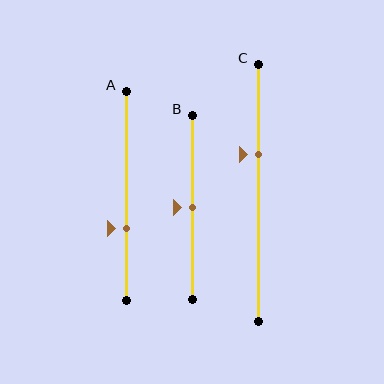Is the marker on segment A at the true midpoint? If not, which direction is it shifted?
No, the marker on segment A is shifted downward by about 15% of the segment length.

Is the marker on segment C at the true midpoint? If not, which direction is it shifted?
No, the marker on segment C is shifted upward by about 15% of the segment length.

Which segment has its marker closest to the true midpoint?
Segment B has its marker closest to the true midpoint.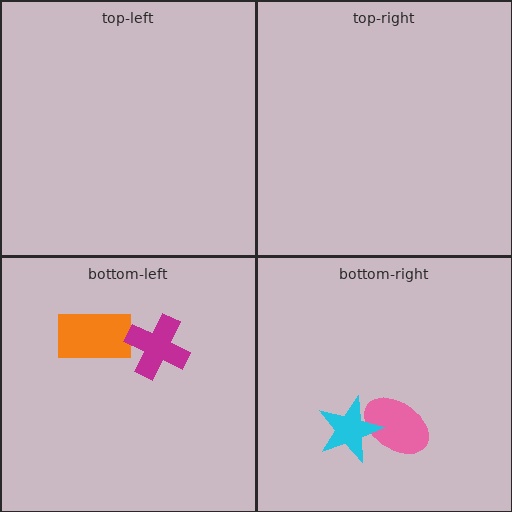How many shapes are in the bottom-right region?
2.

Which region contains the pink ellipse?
The bottom-right region.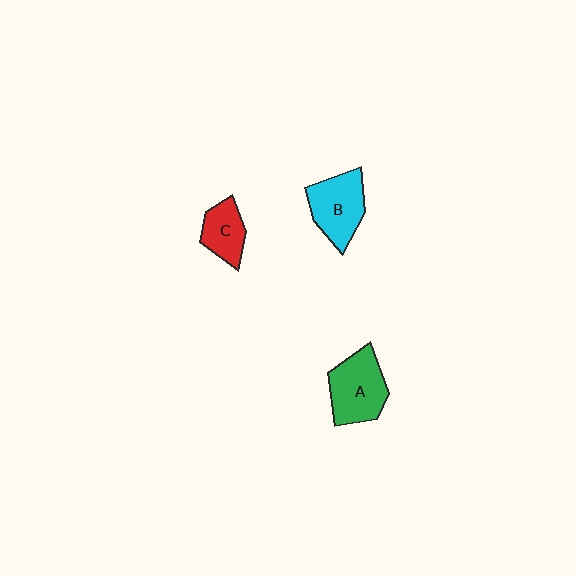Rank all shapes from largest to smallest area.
From largest to smallest: A (green), B (cyan), C (red).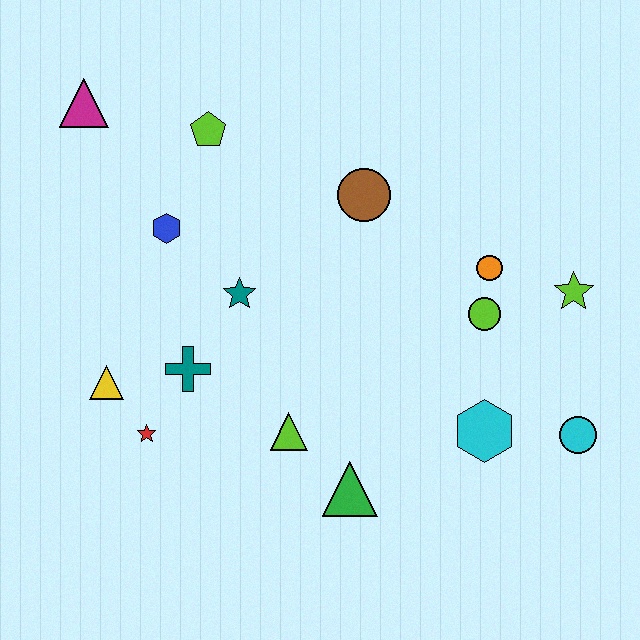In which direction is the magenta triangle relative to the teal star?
The magenta triangle is above the teal star.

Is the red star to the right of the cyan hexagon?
No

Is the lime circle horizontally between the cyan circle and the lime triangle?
Yes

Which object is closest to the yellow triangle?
The red star is closest to the yellow triangle.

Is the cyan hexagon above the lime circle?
No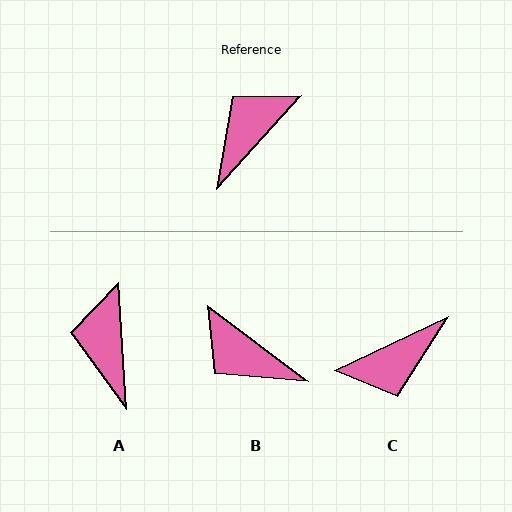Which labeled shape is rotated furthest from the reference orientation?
C, about 157 degrees away.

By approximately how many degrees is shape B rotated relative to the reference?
Approximately 95 degrees counter-clockwise.